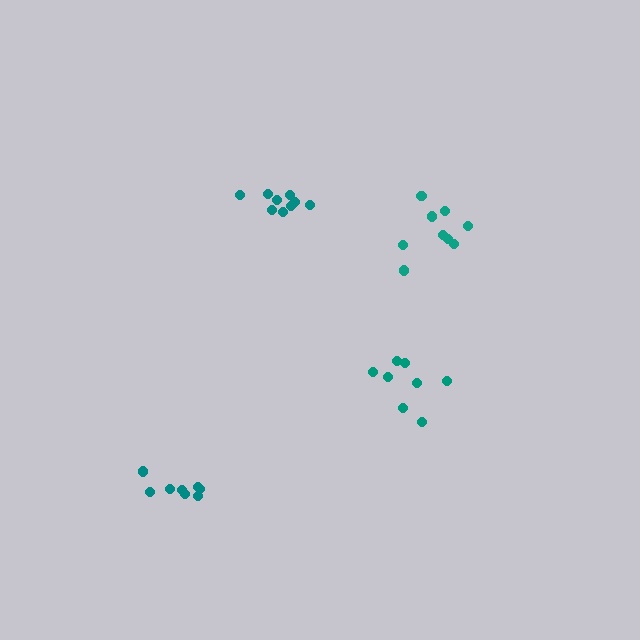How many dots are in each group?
Group 1: 8 dots, Group 2: 8 dots, Group 3: 9 dots, Group 4: 9 dots (34 total).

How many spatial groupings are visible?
There are 4 spatial groupings.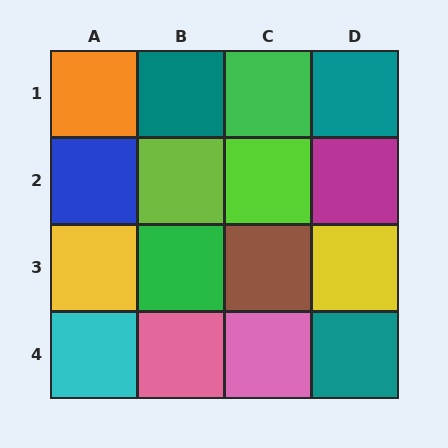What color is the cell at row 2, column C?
Lime.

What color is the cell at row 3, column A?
Yellow.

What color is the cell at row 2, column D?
Magenta.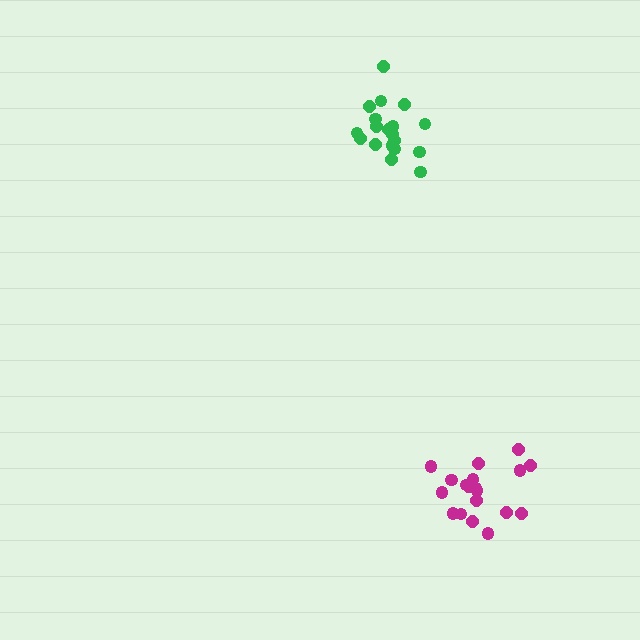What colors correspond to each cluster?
The clusters are colored: green, magenta.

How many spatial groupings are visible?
There are 2 spatial groupings.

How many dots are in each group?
Group 1: 19 dots, Group 2: 19 dots (38 total).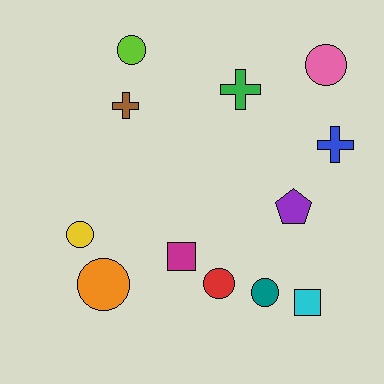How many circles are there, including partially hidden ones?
There are 6 circles.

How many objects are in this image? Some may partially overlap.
There are 12 objects.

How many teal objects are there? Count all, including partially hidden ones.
There is 1 teal object.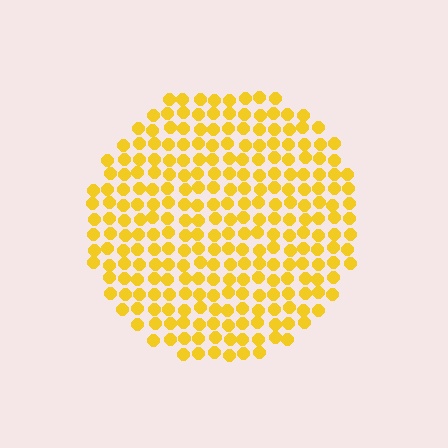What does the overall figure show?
The overall figure shows a circle.